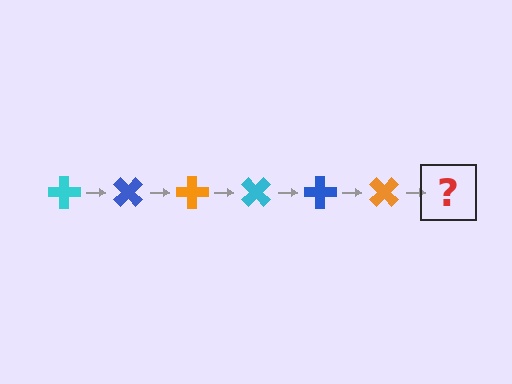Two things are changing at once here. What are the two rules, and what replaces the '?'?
The two rules are that it rotates 45 degrees each step and the color cycles through cyan, blue, and orange. The '?' should be a cyan cross, rotated 270 degrees from the start.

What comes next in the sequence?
The next element should be a cyan cross, rotated 270 degrees from the start.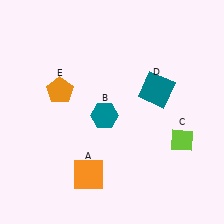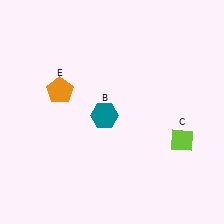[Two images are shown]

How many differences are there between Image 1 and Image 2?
There are 2 differences between the two images.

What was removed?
The teal square (D), the orange square (A) were removed in Image 2.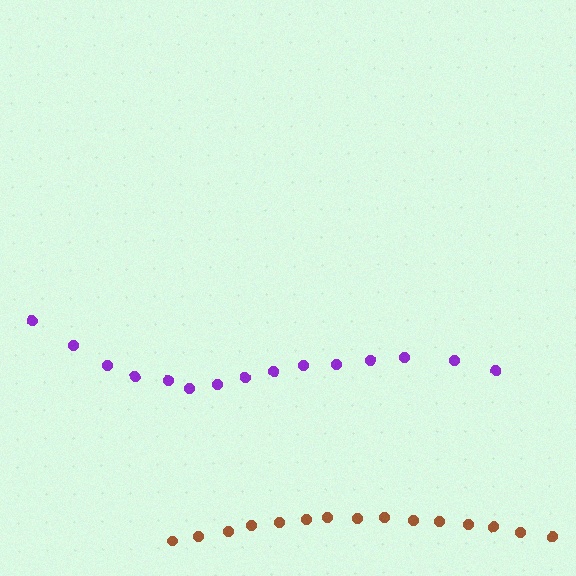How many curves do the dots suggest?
There are 2 distinct paths.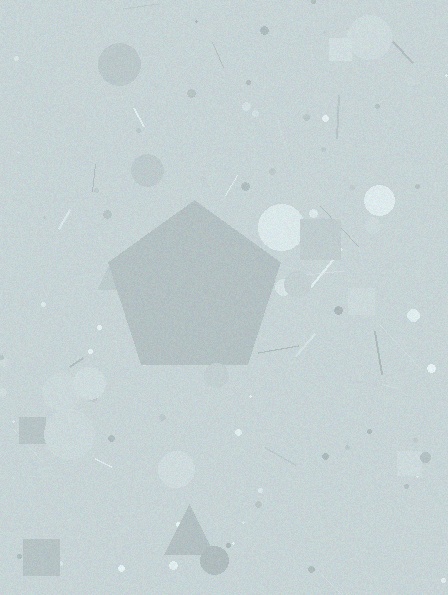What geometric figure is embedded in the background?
A pentagon is embedded in the background.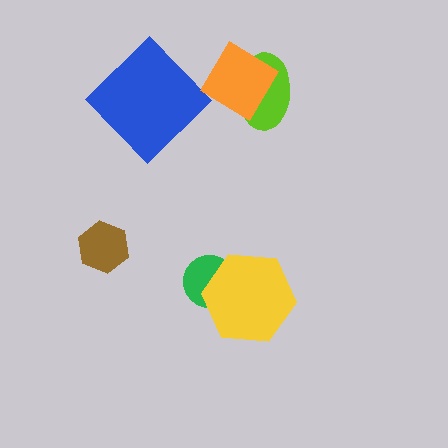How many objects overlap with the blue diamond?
0 objects overlap with the blue diamond.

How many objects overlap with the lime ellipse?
1 object overlaps with the lime ellipse.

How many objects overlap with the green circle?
1 object overlaps with the green circle.